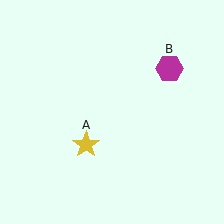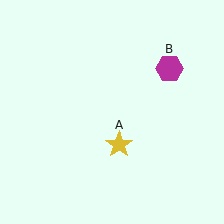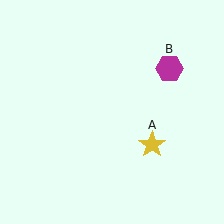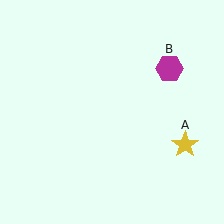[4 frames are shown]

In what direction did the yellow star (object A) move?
The yellow star (object A) moved right.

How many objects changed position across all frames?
1 object changed position: yellow star (object A).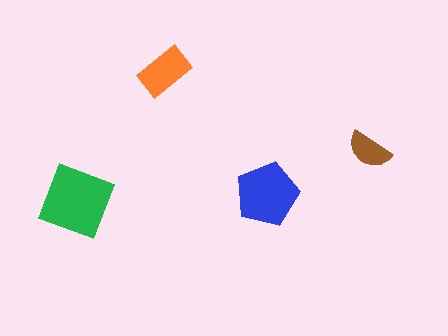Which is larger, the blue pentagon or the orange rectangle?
The blue pentagon.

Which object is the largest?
The green square.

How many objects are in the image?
There are 4 objects in the image.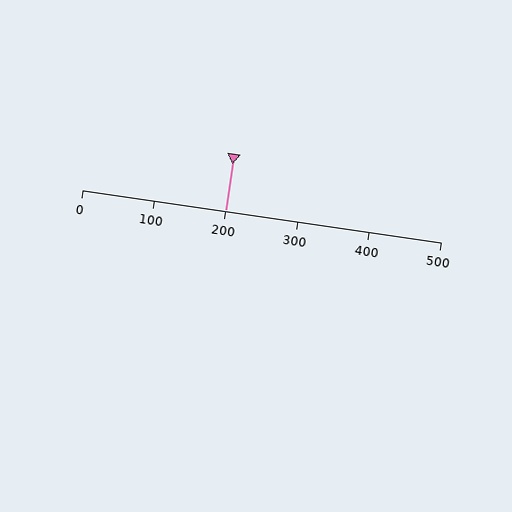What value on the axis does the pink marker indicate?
The marker indicates approximately 200.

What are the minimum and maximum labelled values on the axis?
The axis runs from 0 to 500.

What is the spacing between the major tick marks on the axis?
The major ticks are spaced 100 apart.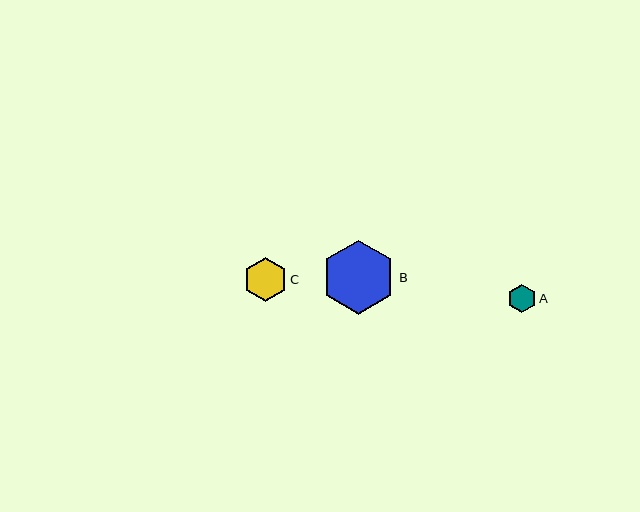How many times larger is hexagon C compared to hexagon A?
Hexagon C is approximately 1.5 times the size of hexagon A.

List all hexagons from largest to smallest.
From largest to smallest: B, C, A.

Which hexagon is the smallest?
Hexagon A is the smallest with a size of approximately 29 pixels.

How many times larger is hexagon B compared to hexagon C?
Hexagon B is approximately 1.7 times the size of hexagon C.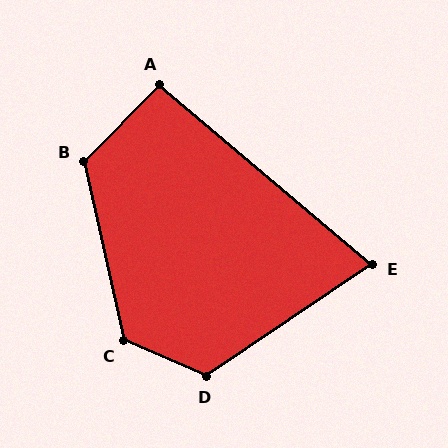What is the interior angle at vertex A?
Approximately 94 degrees (approximately right).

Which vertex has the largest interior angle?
C, at approximately 126 degrees.